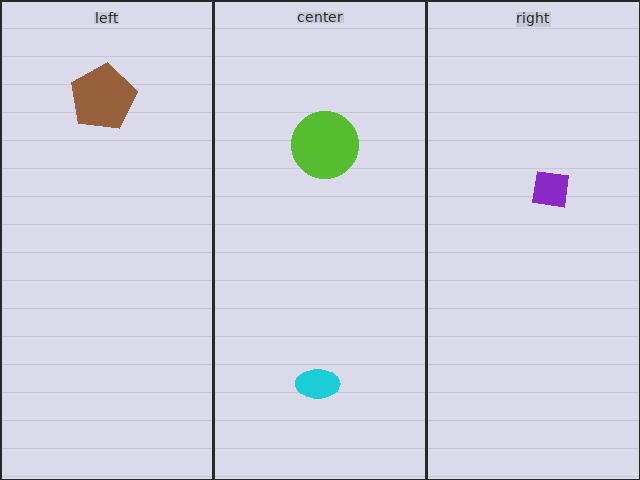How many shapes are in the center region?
2.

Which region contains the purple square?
The right region.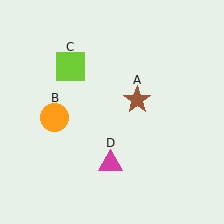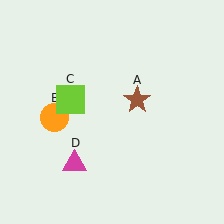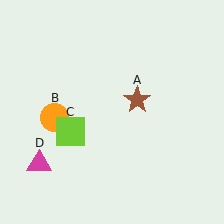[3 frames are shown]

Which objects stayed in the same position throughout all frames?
Brown star (object A) and orange circle (object B) remained stationary.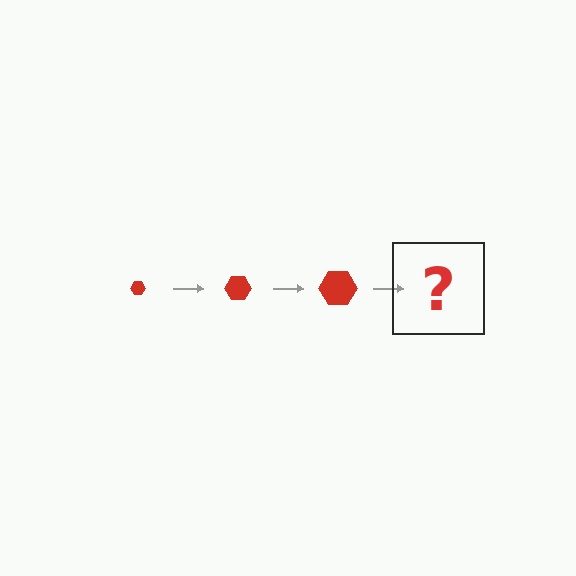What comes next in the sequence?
The next element should be a red hexagon, larger than the previous one.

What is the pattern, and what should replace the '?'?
The pattern is that the hexagon gets progressively larger each step. The '?' should be a red hexagon, larger than the previous one.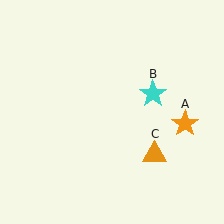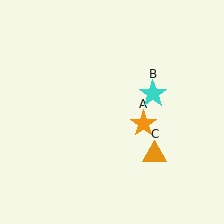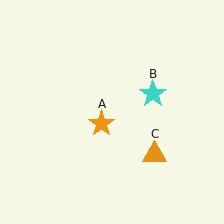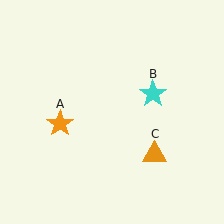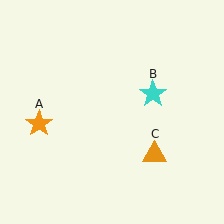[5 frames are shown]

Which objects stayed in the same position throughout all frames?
Cyan star (object B) and orange triangle (object C) remained stationary.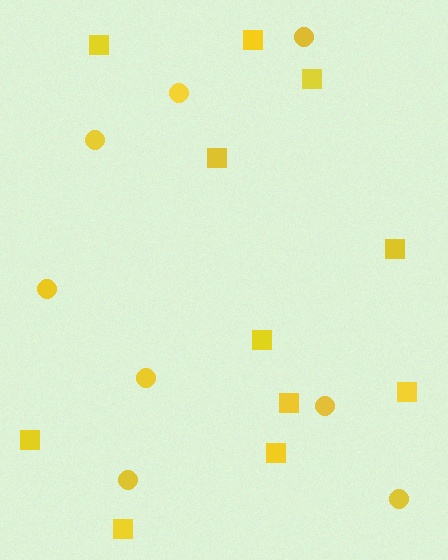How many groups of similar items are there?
There are 2 groups: one group of circles (8) and one group of squares (11).